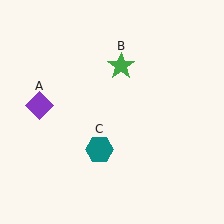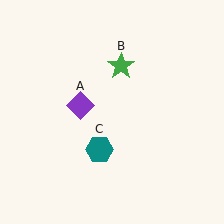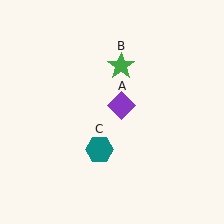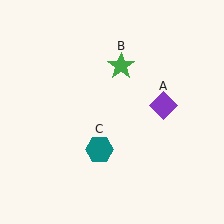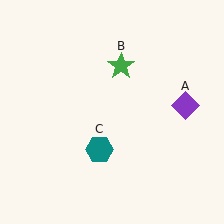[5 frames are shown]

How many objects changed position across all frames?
1 object changed position: purple diamond (object A).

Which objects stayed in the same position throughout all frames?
Green star (object B) and teal hexagon (object C) remained stationary.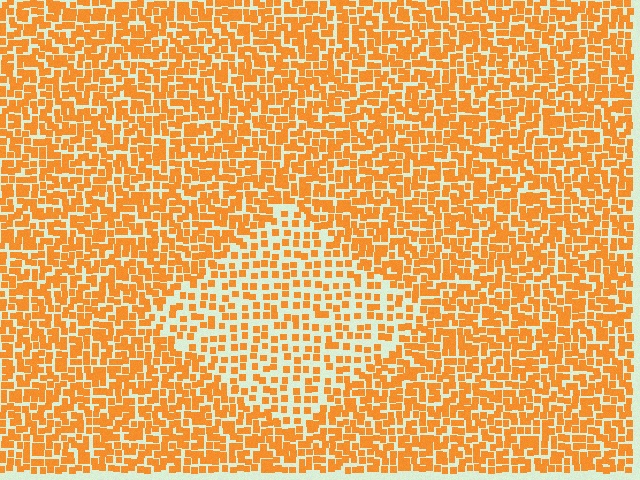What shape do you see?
I see a diamond.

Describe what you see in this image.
The image contains small orange elements arranged at two different densities. A diamond-shaped region is visible where the elements are less densely packed than the surrounding area.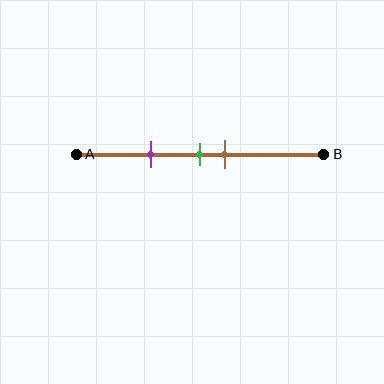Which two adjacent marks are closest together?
The green and brown marks are the closest adjacent pair.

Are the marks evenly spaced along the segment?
No, the marks are not evenly spaced.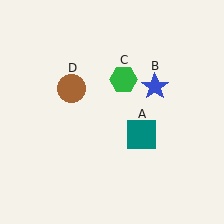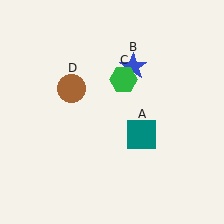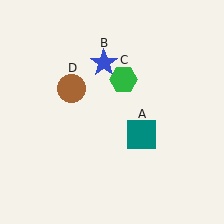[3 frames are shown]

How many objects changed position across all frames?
1 object changed position: blue star (object B).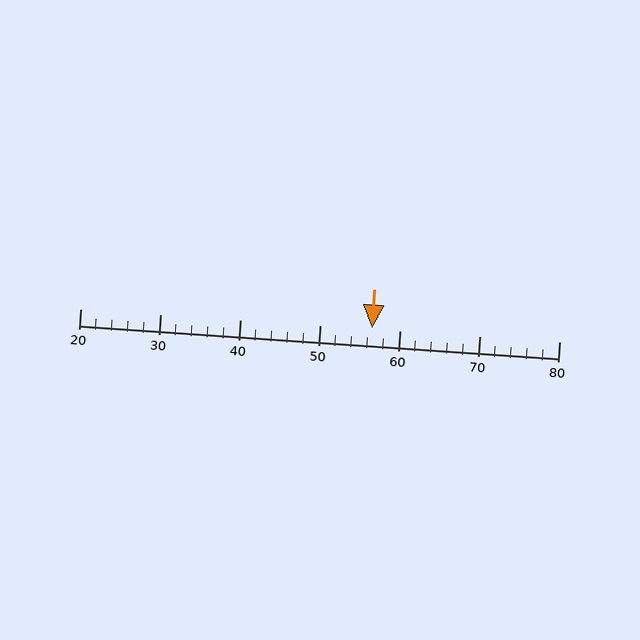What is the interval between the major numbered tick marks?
The major tick marks are spaced 10 units apart.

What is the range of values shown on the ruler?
The ruler shows values from 20 to 80.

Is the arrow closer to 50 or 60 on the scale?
The arrow is closer to 60.